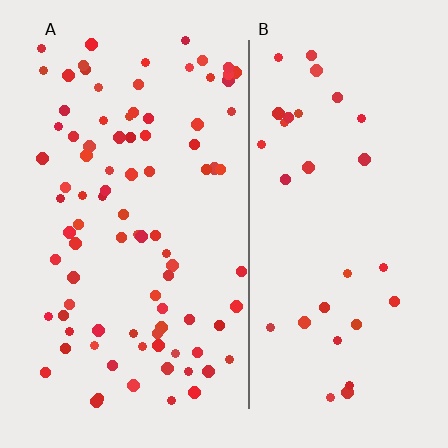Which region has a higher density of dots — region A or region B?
A (the left).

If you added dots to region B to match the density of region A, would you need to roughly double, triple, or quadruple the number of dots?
Approximately triple.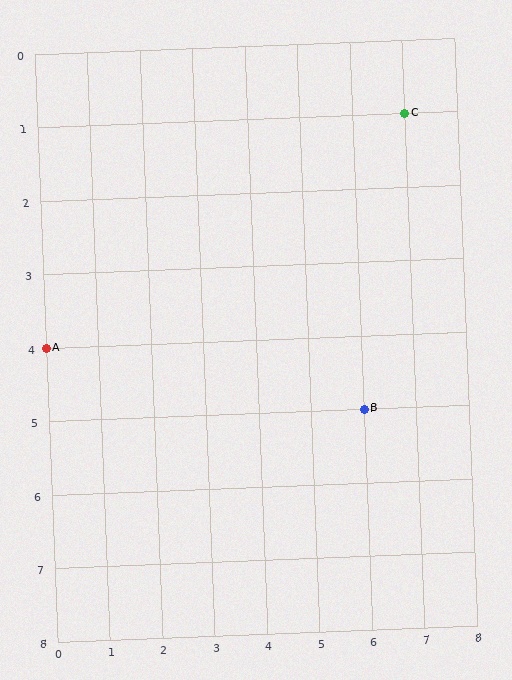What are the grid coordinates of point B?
Point B is at grid coordinates (6, 5).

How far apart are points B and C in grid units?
Points B and C are 1 column and 4 rows apart (about 4.1 grid units diagonally).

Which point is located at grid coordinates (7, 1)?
Point C is at (7, 1).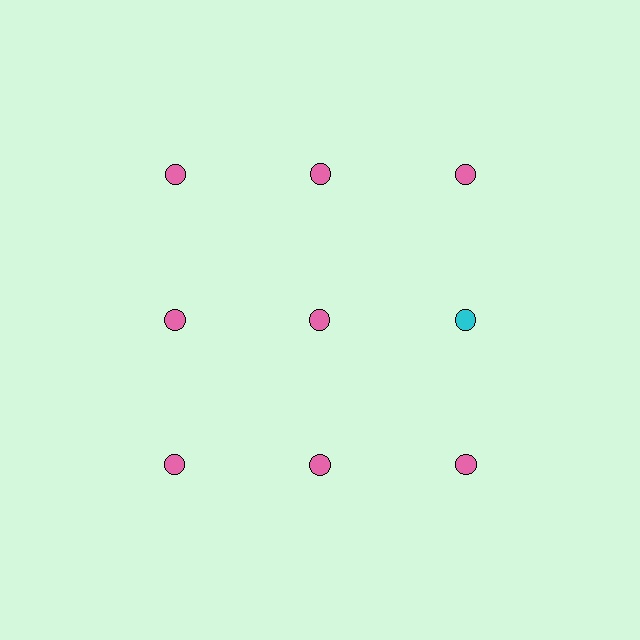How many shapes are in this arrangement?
There are 9 shapes arranged in a grid pattern.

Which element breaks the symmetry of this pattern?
The cyan circle in the second row, center column breaks the symmetry. All other shapes are pink circles.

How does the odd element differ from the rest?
It has a different color: cyan instead of pink.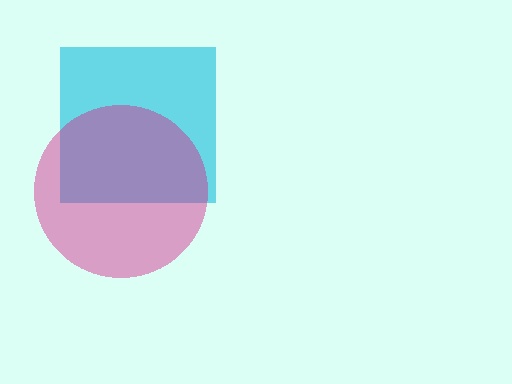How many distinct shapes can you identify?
There are 2 distinct shapes: a cyan square, a magenta circle.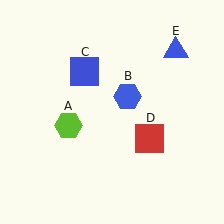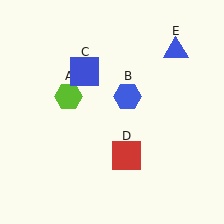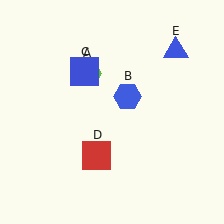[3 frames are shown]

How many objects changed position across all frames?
2 objects changed position: lime hexagon (object A), red square (object D).